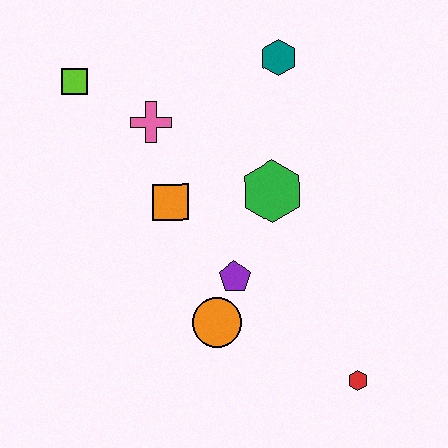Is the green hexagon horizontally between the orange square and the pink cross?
No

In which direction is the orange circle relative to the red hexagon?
The orange circle is to the left of the red hexagon.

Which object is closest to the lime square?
The pink cross is closest to the lime square.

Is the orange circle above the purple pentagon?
No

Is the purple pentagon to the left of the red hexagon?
Yes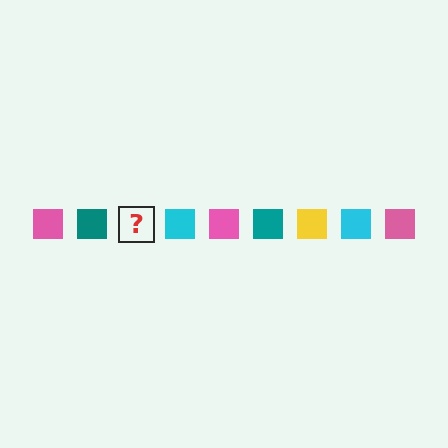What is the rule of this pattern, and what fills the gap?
The rule is that the pattern cycles through pink, teal, yellow, cyan squares. The gap should be filled with a yellow square.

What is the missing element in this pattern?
The missing element is a yellow square.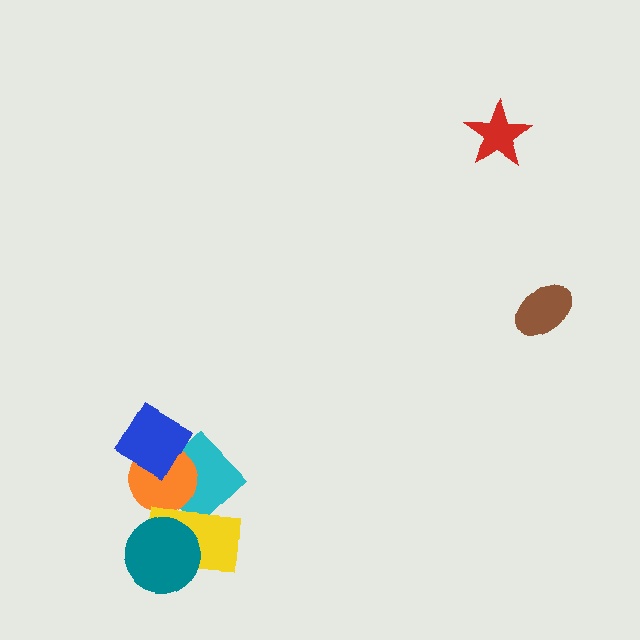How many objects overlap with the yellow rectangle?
3 objects overlap with the yellow rectangle.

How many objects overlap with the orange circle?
3 objects overlap with the orange circle.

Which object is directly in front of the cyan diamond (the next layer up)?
The orange circle is directly in front of the cyan diamond.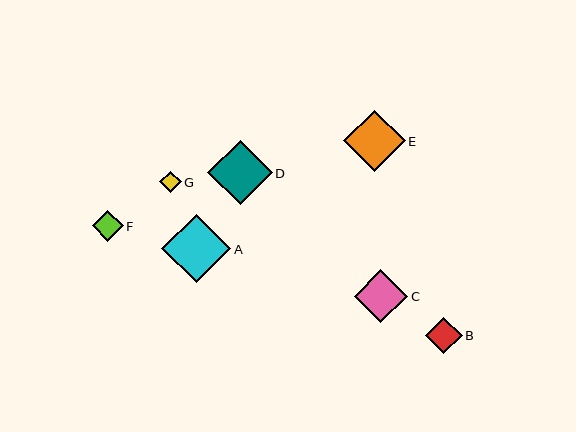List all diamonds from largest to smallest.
From largest to smallest: A, D, E, C, B, F, G.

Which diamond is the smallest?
Diamond G is the smallest with a size of approximately 21 pixels.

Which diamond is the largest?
Diamond A is the largest with a size of approximately 69 pixels.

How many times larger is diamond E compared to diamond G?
Diamond E is approximately 2.9 times the size of diamond G.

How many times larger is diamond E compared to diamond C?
Diamond E is approximately 1.2 times the size of diamond C.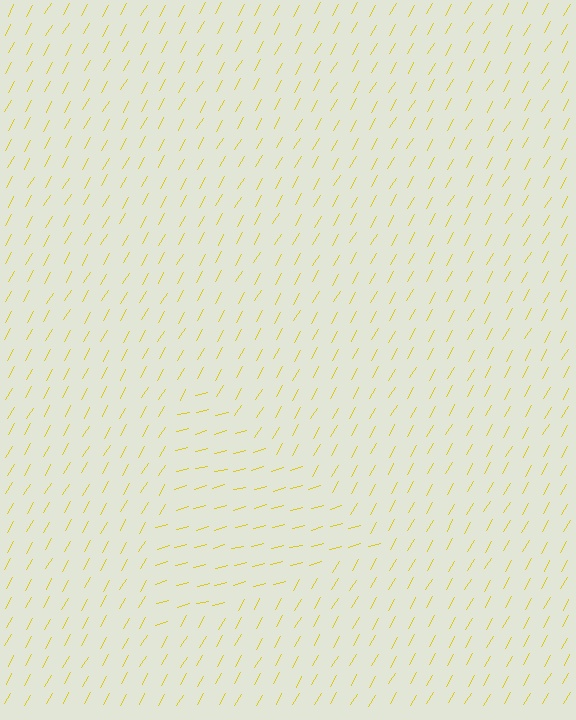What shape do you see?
I see a triangle.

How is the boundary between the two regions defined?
The boundary is defined purely by a change in line orientation (approximately 45 degrees difference). All lines are the same color and thickness.